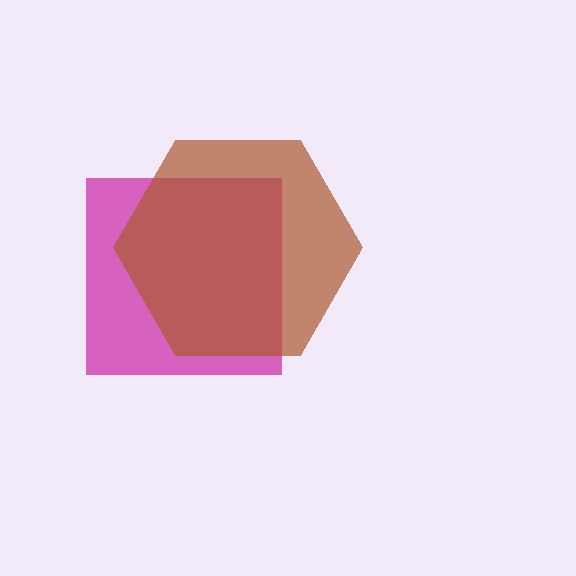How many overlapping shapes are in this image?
There are 2 overlapping shapes in the image.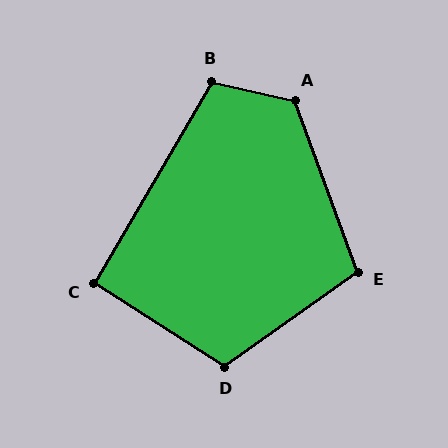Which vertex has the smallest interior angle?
C, at approximately 92 degrees.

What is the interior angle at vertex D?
Approximately 112 degrees (obtuse).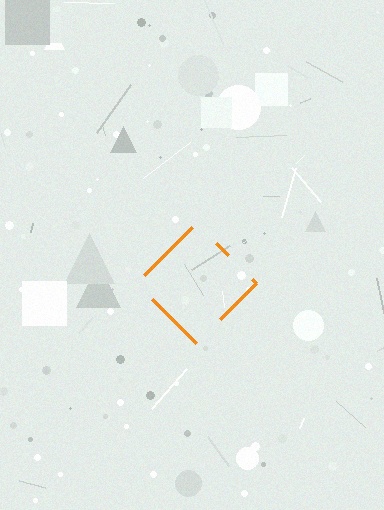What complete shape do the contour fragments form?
The contour fragments form a diamond.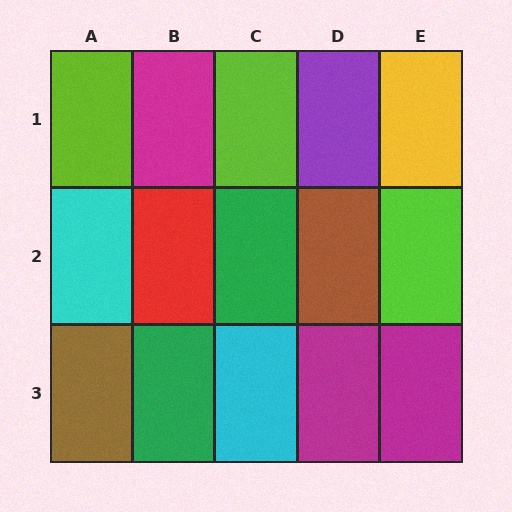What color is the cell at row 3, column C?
Cyan.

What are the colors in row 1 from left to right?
Lime, magenta, lime, purple, yellow.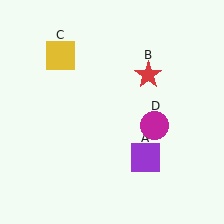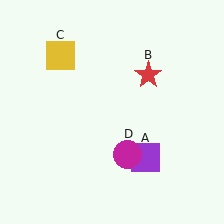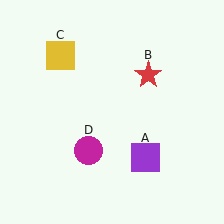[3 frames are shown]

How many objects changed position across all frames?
1 object changed position: magenta circle (object D).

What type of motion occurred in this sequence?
The magenta circle (object D) rotated clockwise around the center of the scene.